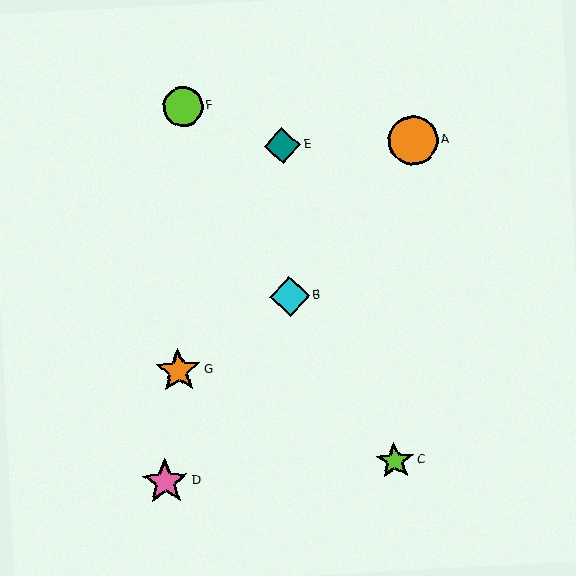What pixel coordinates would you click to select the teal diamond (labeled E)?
Click at (282, 145) to select the teal diamond E.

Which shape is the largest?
The orange circle (labeled A) is the largest.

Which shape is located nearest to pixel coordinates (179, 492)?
The pink star (labeled D) at (165, 482) is nearest to that location.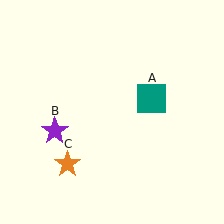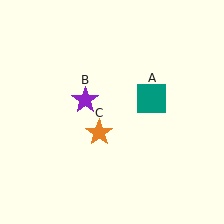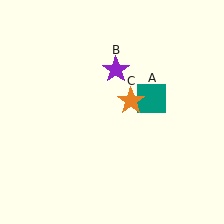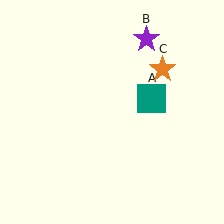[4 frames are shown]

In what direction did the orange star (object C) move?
The orange star (object C) moved up and to the right.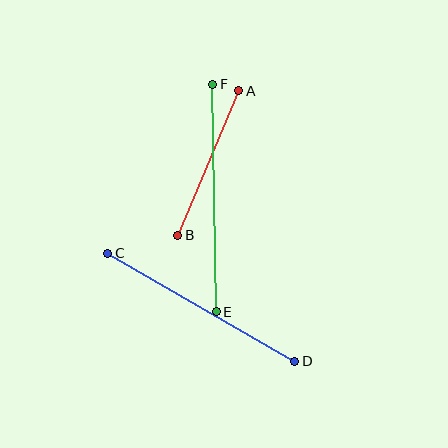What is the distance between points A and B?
The distance is approximately 157 pixels.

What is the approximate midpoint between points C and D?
The midpoint is at approximately (201, 307) pixels.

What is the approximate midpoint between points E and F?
The midpoint is at approximately (214, 198) pixels.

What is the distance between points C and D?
The distance is approximately 216 pixels.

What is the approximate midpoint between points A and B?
The midpoint is at approximately (208, 163) pixels.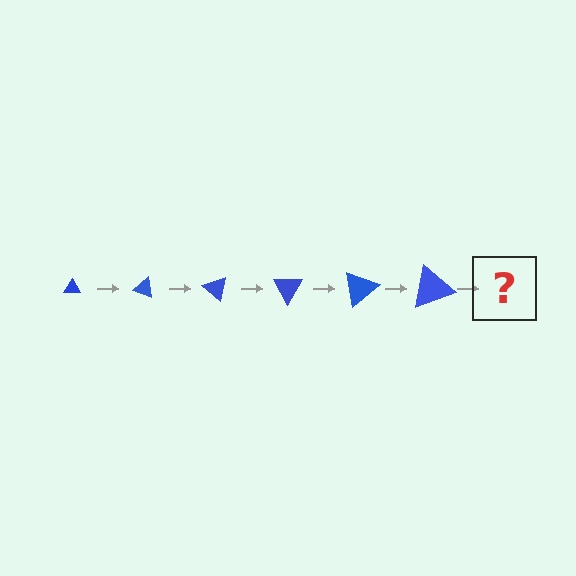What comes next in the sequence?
The next element should be a triangle, larger than the previous one and rotated 120 degrees from the start.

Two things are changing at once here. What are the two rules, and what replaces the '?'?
The two rules are that the triangle grows larger each step and it rotates 20 degrees each step. The '?' should be a triangle, larger than the previous one and rotated 120 degrees from the start.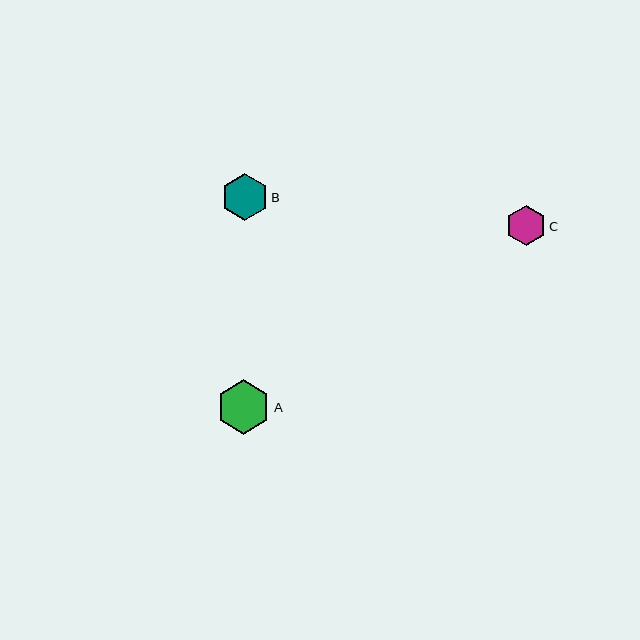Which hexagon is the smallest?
Hexagon C is the smallest with a size of approximately 40 pixels.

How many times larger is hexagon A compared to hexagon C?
Hexagon A is approximately 1.4 times the size of hexagon C.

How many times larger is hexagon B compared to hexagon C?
Hexagon B is approximately 1.2 times the size of hexagon C.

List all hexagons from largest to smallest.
From largest to smallest: A, B, C.